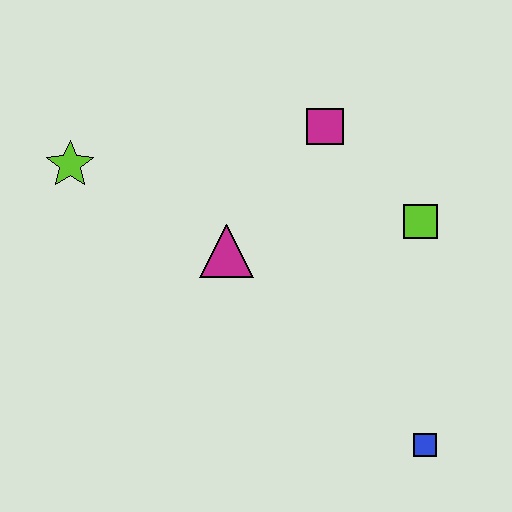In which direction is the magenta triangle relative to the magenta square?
The magenta triangle is below the magenta square.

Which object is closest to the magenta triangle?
The magenta square is closest to the magenta triangle.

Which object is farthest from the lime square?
The lime star is farthest from the lime square.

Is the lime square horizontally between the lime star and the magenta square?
No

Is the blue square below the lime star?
Yes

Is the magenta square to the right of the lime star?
Yes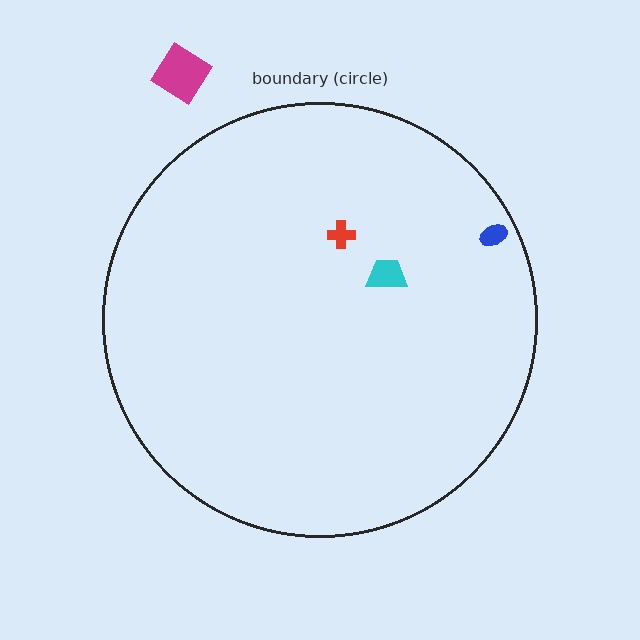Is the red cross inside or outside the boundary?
Inside.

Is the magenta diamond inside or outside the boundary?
Outside.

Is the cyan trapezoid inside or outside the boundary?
Inside.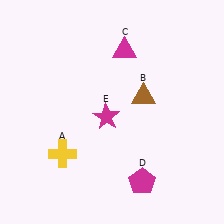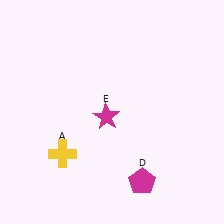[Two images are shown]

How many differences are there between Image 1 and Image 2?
There are 2 differences between the two images.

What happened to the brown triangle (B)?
The brown triangle (B) was removed in Image 2. It was in the top-right area of Image 1.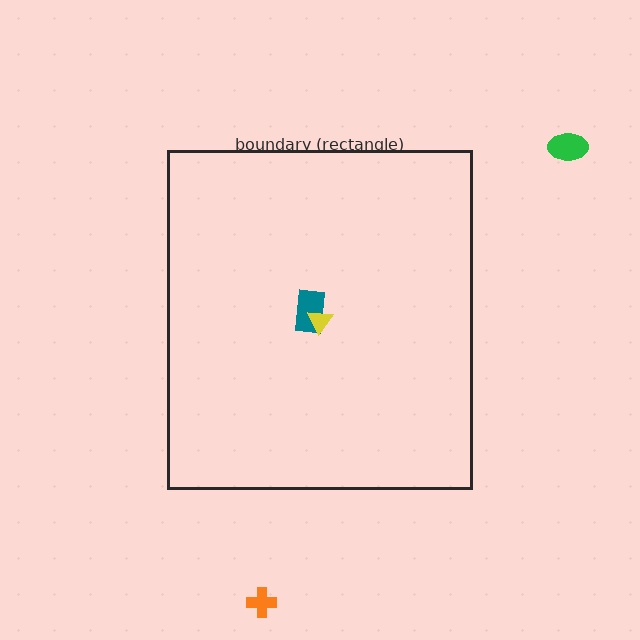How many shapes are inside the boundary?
2 inside, 2 outside.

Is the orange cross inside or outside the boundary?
Outside.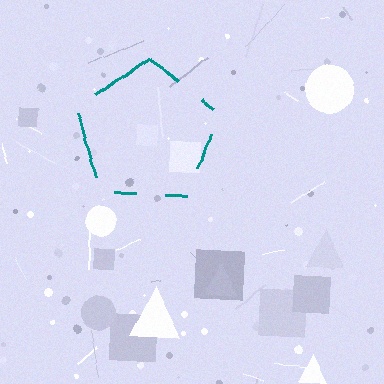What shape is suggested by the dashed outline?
The dashed outline suggests a pentagon.